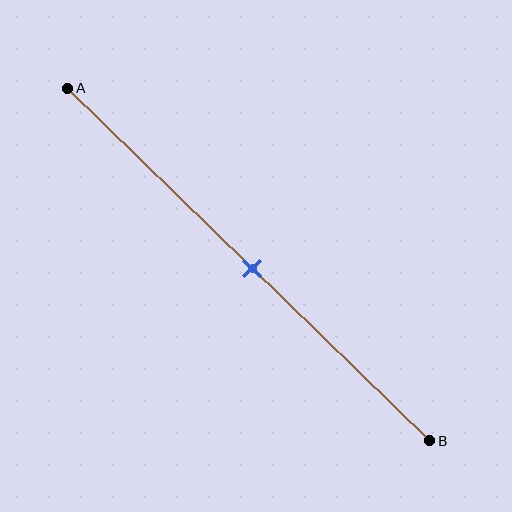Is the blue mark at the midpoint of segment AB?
Yes, the mark is approximately at the midpoint.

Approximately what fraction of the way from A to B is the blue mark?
The blue mark is approximately 50% of the way from A to B.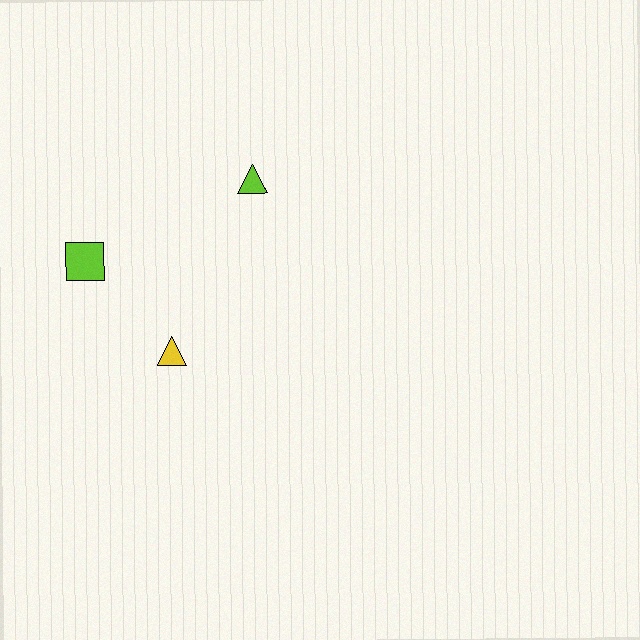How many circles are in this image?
There are no circles.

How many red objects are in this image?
There are no red objects.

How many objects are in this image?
There are 3 objects.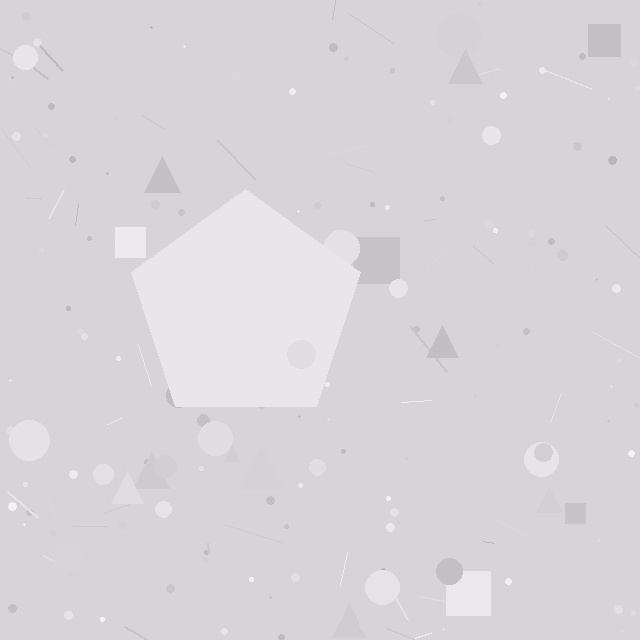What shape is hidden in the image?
A pentagon is hidden in the image.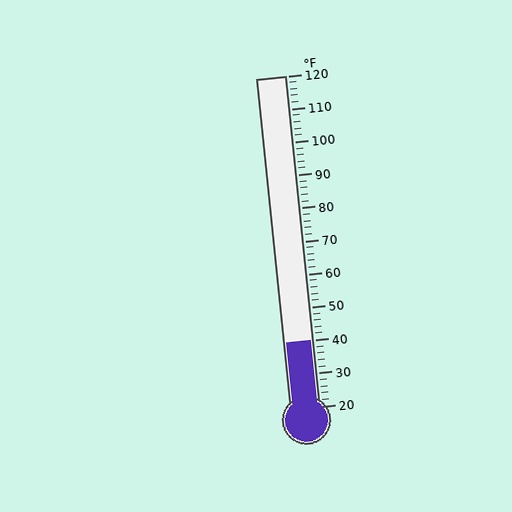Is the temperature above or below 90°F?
The temperature is below 90°F.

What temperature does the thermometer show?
The thermometer shows approximately 40°F.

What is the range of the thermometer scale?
The thermometer scale ranges from 20°F to 120°F.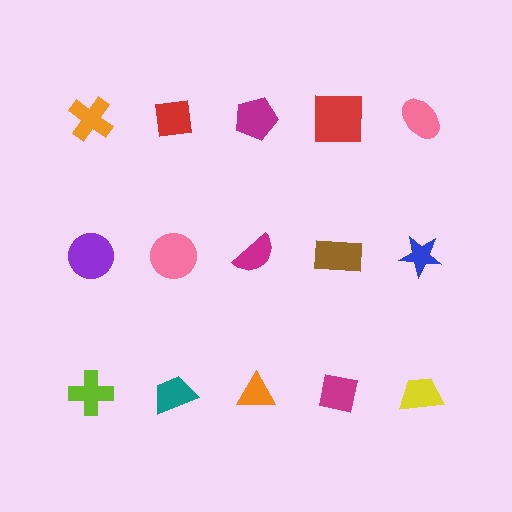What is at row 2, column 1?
A purple circle.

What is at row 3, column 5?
A yellow trapezoid.